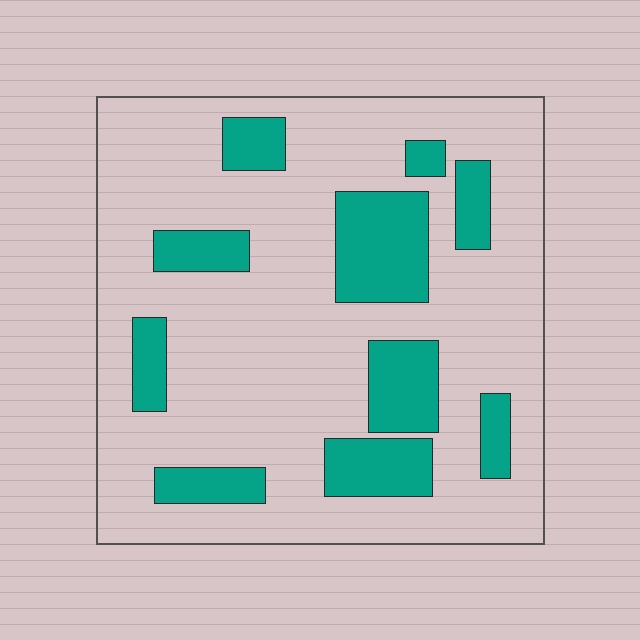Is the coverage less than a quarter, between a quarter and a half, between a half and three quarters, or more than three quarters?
Less than a quarter.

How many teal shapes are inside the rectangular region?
10.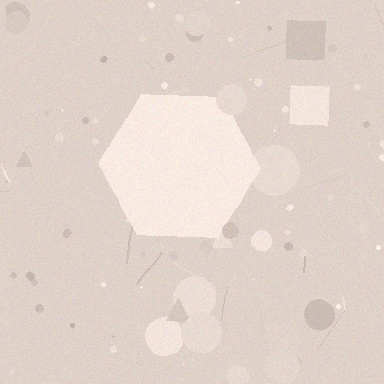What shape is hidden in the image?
A hexagon is hidden in the image.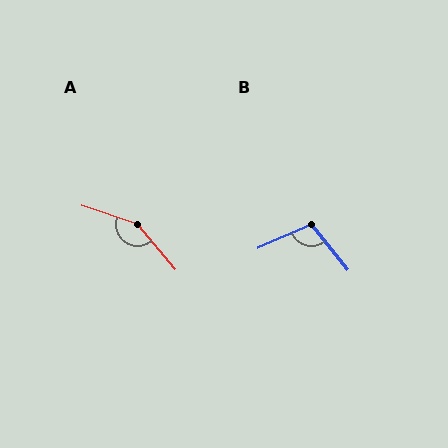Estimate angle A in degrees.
Approximately 148 degrees.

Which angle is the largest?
A, at approximately 148 degrees.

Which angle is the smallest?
B, at approximately 105 degrees.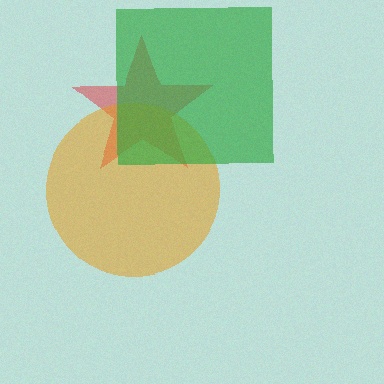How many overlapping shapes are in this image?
There are 3 overlapping shapes in the image.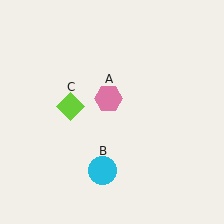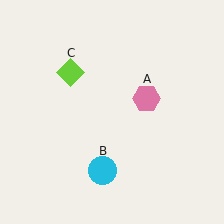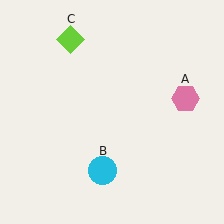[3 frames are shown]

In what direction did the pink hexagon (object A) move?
The pink hexagon (object A) moved right.